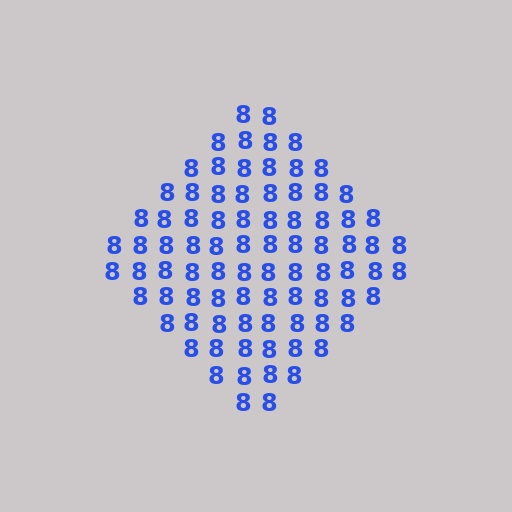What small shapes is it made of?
It is made of small digit 8's.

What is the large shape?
The large shape is a diamond.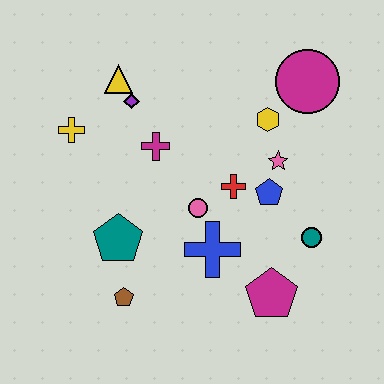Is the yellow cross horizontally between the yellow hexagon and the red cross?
No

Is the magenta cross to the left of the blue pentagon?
Yes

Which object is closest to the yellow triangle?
The purple diamond is closest to the yellow triangle.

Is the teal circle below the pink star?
Yes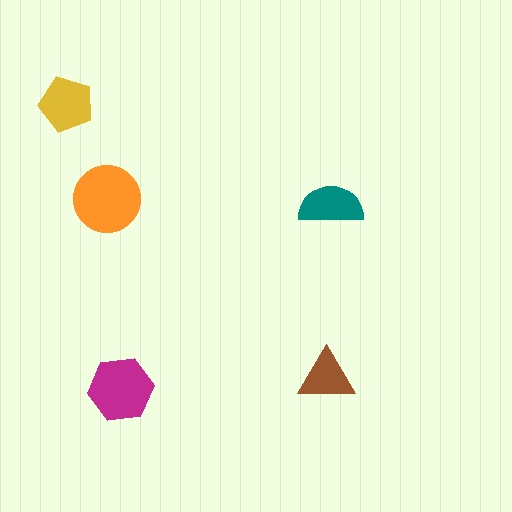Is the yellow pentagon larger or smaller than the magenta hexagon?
Smaller.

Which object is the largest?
The orange circle.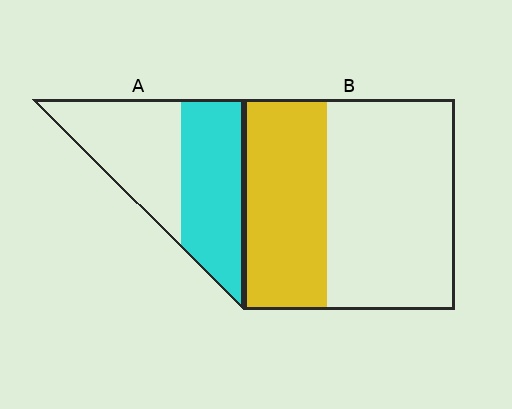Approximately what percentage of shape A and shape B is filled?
A is approximately 50% and B is approximately 40%.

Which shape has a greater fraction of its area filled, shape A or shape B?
Shape A.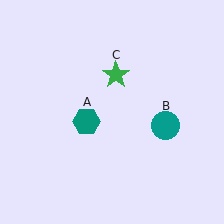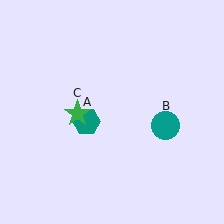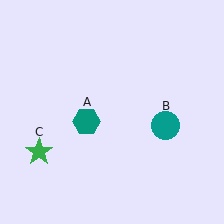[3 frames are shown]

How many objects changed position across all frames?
1 object changed position: green star (object C).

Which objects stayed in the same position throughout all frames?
Teal hexagon (object A) and teal circle (object B) remained stationary.